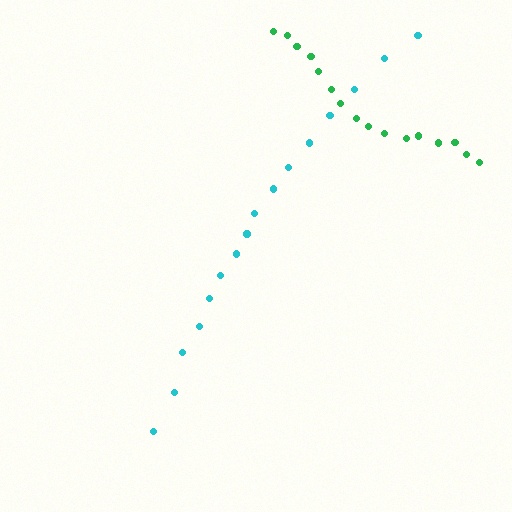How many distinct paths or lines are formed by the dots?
There are 2 distinct paths.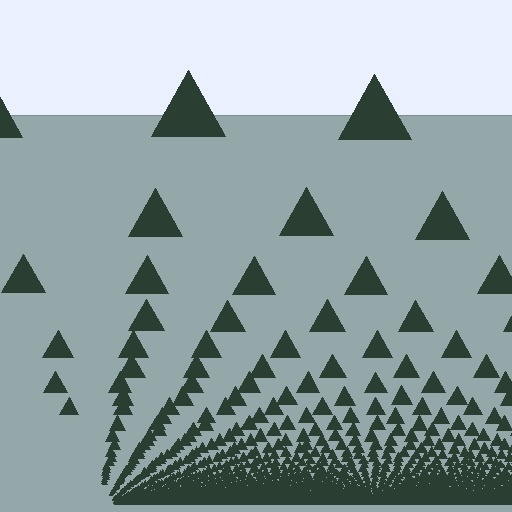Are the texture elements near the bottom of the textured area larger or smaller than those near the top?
Smaller. The gradient is inverted — elements near the bottom are smaller and denser.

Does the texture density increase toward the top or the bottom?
Density increases toward the bottom.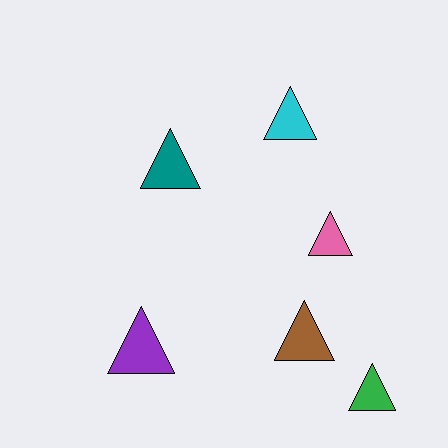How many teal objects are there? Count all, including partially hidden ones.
There is 1 teal object.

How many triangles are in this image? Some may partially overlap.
There are 6 triangles.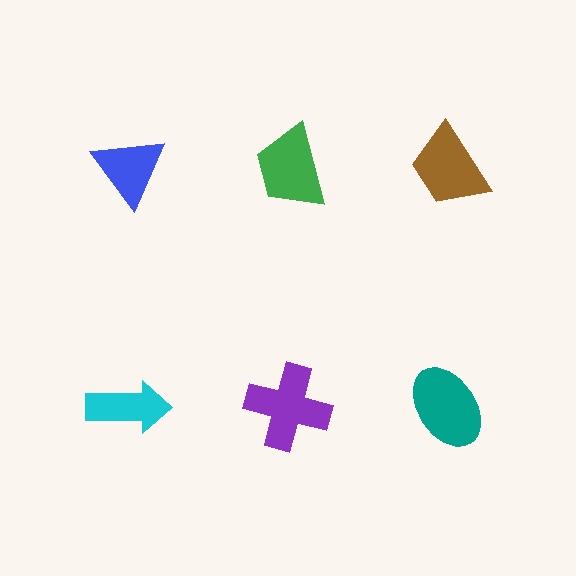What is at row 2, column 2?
A purple cross.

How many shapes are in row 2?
3 shapes.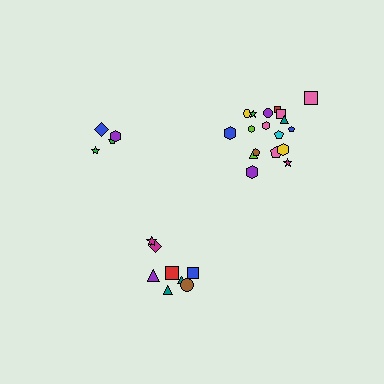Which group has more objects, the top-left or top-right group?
The top-right group.